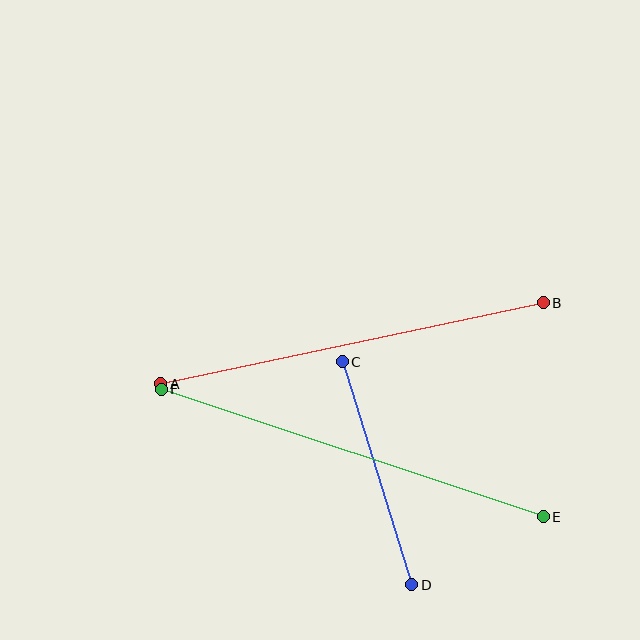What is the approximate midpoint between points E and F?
The midpoint is at approximately (352, 453) pixels.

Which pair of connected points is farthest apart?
Points E and F are farthest apart.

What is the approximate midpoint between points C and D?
The midpoint is at approximately (377, 473) pixels.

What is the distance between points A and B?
The distance is approximately 391 pixels.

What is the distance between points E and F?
The distance is approximately 403 pixels.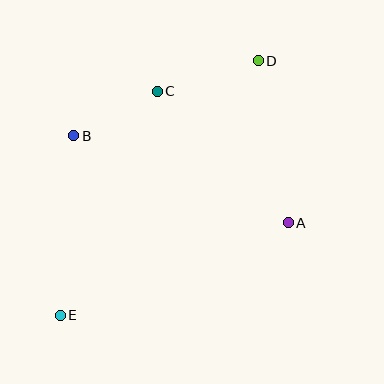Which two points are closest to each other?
Points B and C are closest to each other.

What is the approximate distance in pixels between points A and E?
The distance between A and E is approximately 246 pixels.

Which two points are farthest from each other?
Points D and E are farthest from each other.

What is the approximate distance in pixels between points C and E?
The distance between C and E is approximately 244 pixels.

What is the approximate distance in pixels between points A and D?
The distance between A and D is approximately 165 pixels.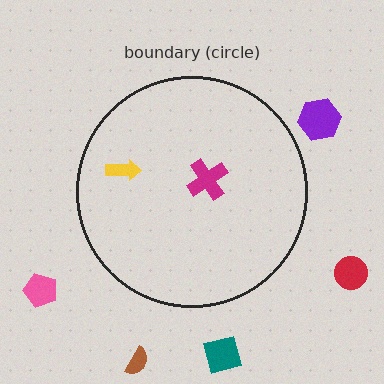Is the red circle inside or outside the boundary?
Outside.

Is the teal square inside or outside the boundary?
Outside.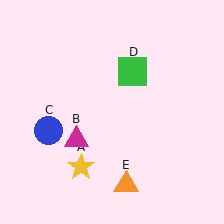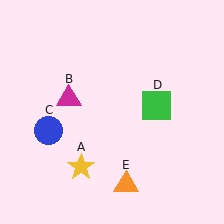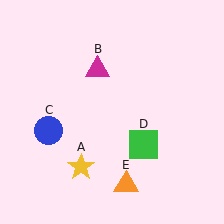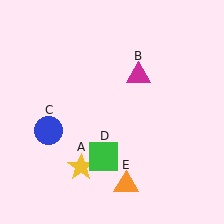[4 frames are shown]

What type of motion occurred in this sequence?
The magenta triangle (object B), green square (object D) rotated clockwise around the center of the scene.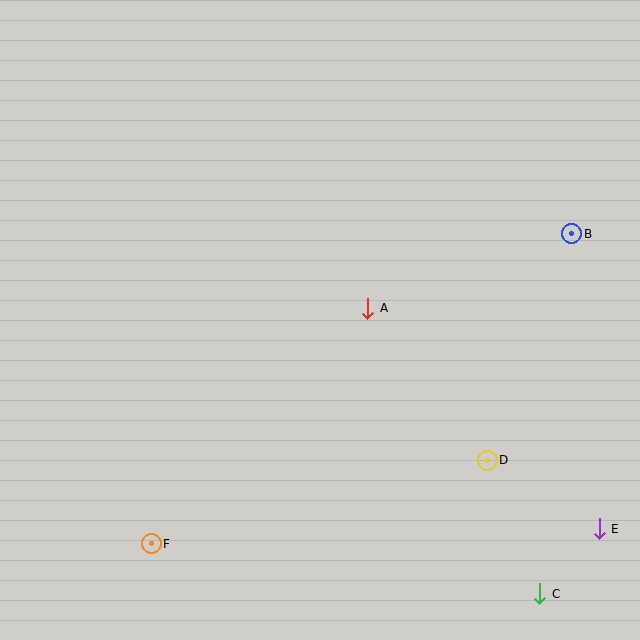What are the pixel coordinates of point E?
Point E is at (599, 529).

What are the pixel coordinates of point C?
Point C is at (540, 594).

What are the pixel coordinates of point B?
Point B is at (572, 234).